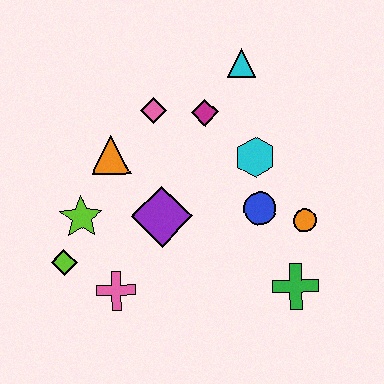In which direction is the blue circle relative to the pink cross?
The blue circle is to the right of the pink cross.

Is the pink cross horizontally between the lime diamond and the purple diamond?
Yes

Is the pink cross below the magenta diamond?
Yes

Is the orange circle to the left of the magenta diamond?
No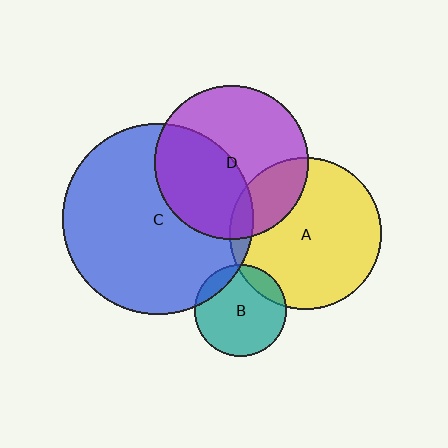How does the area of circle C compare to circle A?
Approximately 1.6 times.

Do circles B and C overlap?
Yes.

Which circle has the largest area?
Circle C (blue).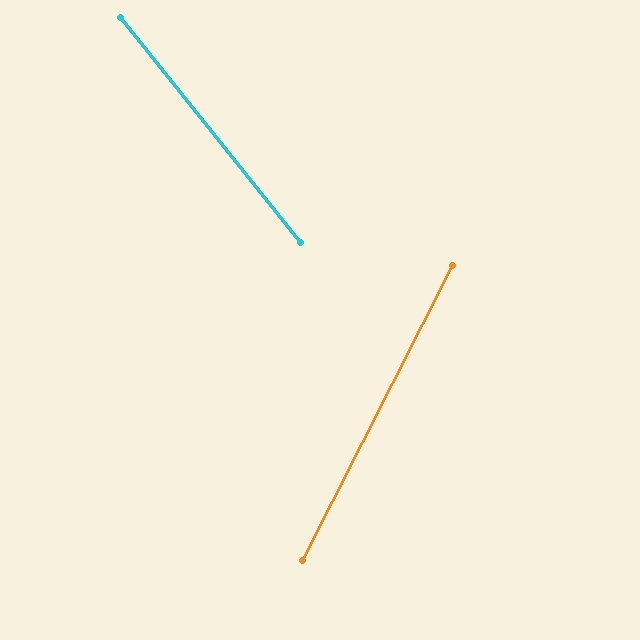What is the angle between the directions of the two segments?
Approximately 66 degrees.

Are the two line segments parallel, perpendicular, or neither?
Neither parallel nor perpendicular — they differ by about 66°.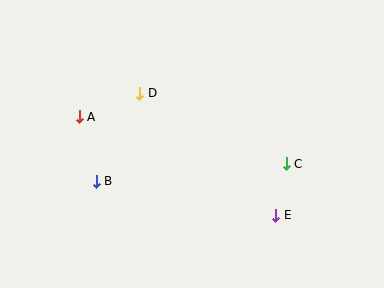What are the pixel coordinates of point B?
Point B is at (96, 181).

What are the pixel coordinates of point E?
Point E is at (276, 215).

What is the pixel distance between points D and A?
The distance between D and A is 65 pixels.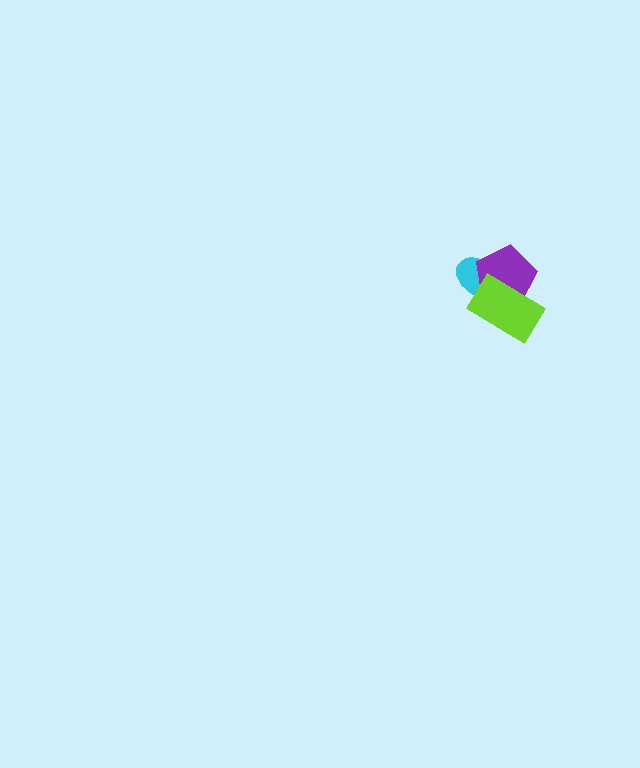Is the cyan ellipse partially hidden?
Yes, it is partially covered by another shape.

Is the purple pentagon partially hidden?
Yes, it is partially covered by another shape.